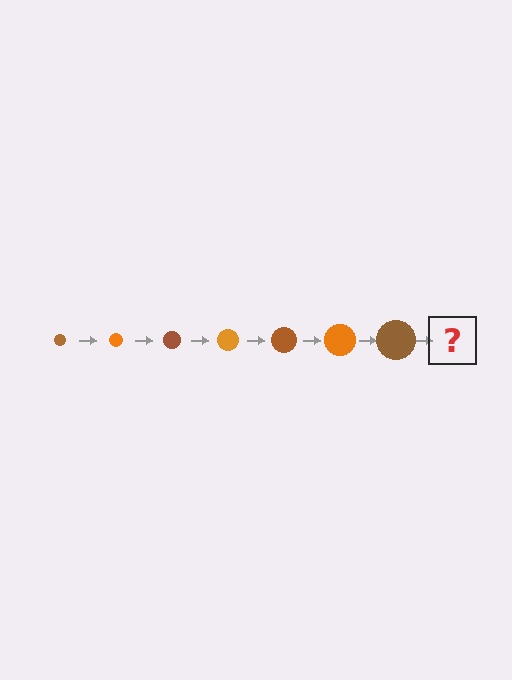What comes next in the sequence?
The next element should be an orange circle, larger than the previous one.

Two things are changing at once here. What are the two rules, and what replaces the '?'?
The two rules are that the circle grows larger each step and the color cycles through brown and orange. The '?' should be an orange circle, larger than the previous one.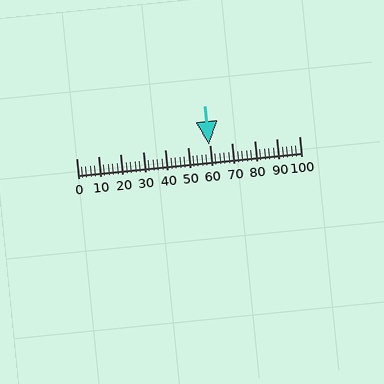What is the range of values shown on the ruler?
The ruler shows values from 0 to 100.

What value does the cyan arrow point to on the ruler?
The cyan arrow points to approximately 60.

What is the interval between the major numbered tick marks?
The major tick marks are spaced 10 units apart.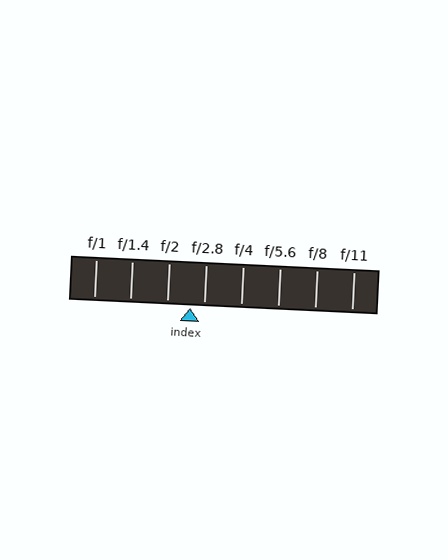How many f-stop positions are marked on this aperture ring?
There are 8 f-stop positions marked.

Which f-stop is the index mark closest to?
The index mark is closest to f/2.8.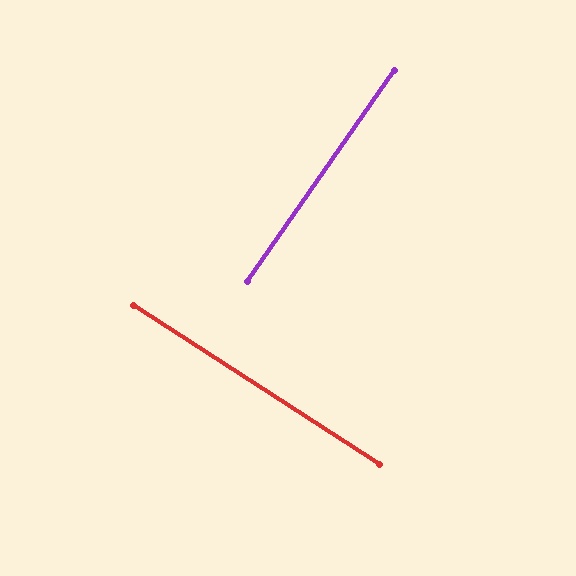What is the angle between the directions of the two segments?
Approximately 88 degrees.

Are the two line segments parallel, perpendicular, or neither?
Perpendicular — they meet at approximately 88°.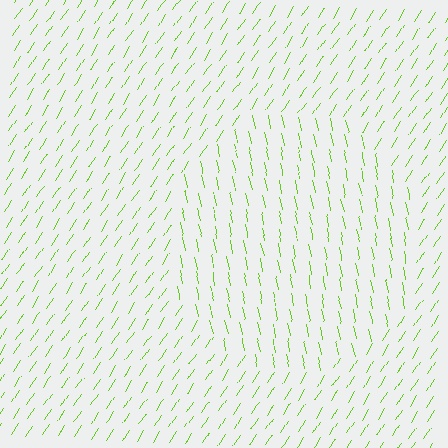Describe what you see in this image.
The image is filled with small lime line segments. A circle region in the image has lines oriented differently from the surrounding lines, creating a visible texture boundary.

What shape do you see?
I see a circle.